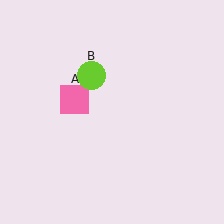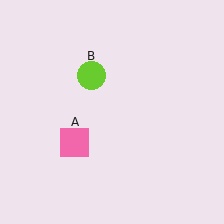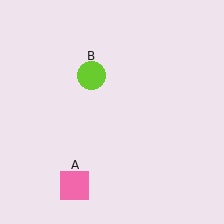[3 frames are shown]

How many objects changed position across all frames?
1 object changed position: pink square (object A).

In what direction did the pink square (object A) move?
The pink square (object A) moved down.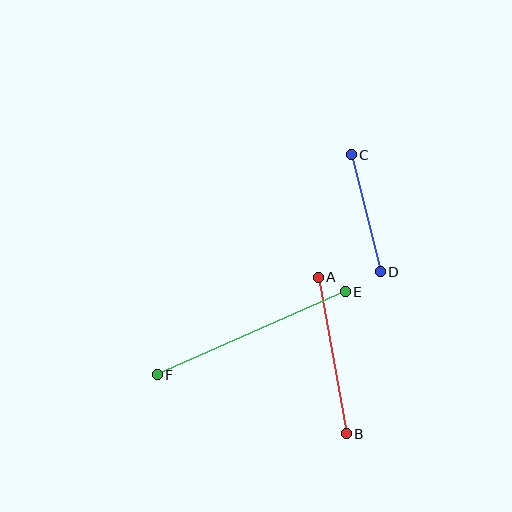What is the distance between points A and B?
The distance is approximately 159 pixels.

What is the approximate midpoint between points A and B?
The midpoint is at approximately (332, 356) pixels.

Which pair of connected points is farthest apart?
Points E and F are farthest apart.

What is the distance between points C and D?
The distance is approximately 120 pixels.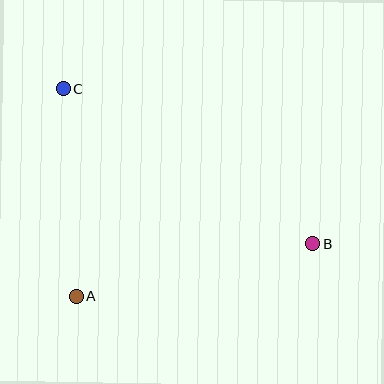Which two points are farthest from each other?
Points B and C are farthest from each other.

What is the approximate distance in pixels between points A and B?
The distance between A and B is approximately 242 pixels.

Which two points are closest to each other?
Points A and C are closest to each other.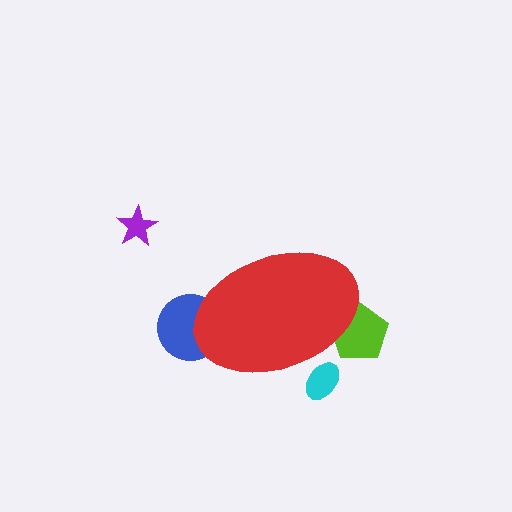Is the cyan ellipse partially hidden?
Yes, the cyan ellipse is partially hidden behind the red ellipse.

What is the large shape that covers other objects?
A red ellipse.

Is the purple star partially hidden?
No, the purple star is fully visible.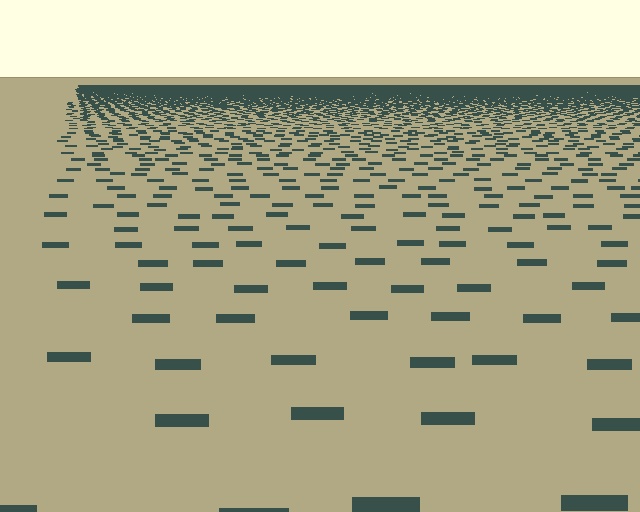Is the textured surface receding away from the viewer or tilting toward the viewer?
The surface is receding away from the viewer. Texture elements get smaller and denser toward the top.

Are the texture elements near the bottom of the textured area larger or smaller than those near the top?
Larger. Near the bottom, elements are closer to the viewer and appear at a bigger on-screen size.